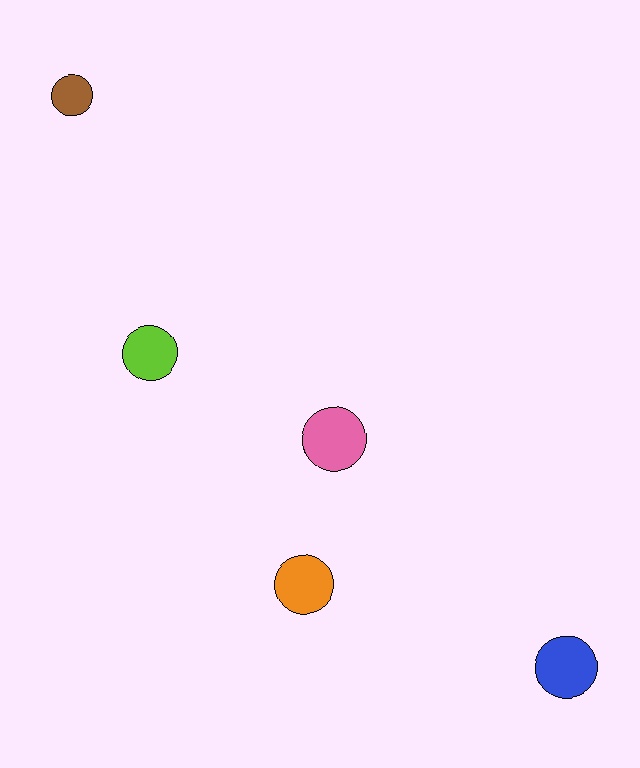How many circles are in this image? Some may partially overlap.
There are 5 circles.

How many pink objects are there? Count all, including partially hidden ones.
There is 1 pink object.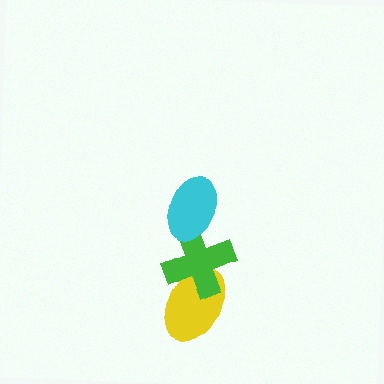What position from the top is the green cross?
The green cross is 2nd from the top.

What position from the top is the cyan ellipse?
The cyan ellipse is 1st from the top.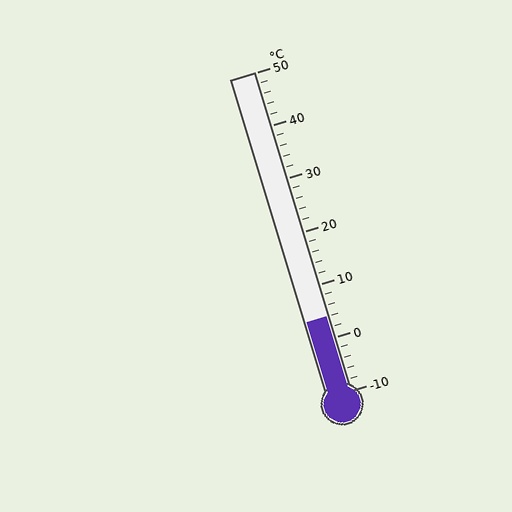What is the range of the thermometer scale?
The thermometer scale ranges from -10°C to 50°C.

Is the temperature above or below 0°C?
The temperature is above 0°C.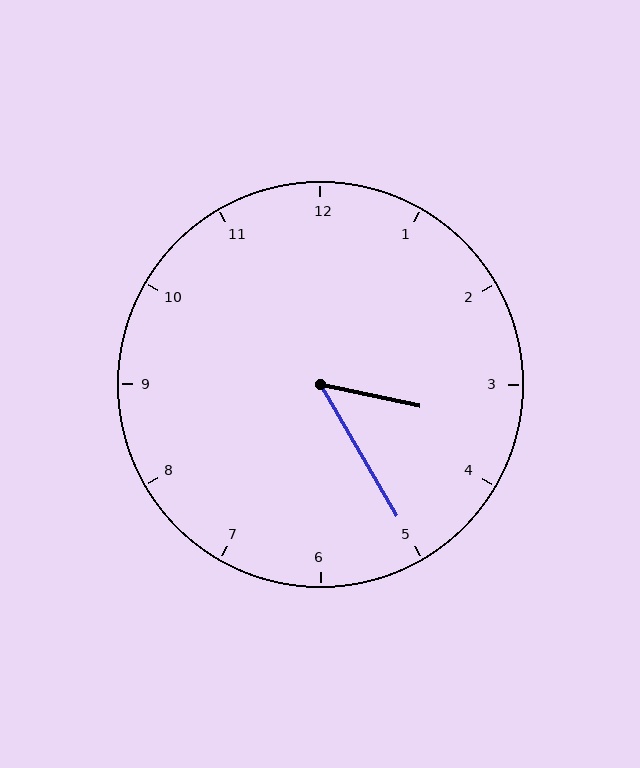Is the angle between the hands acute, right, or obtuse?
It is acute.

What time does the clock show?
3:25.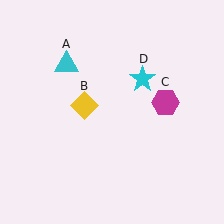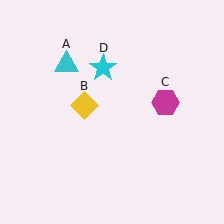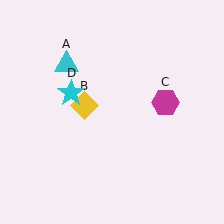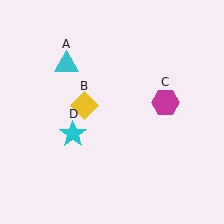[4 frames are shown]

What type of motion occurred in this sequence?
The cyan star (object D) rotated counterclockwise around the center of the scene.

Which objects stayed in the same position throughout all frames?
Cyan triangle (object A) and yellow diamond (object B) and magenta hexagon (object C) remained stationary.